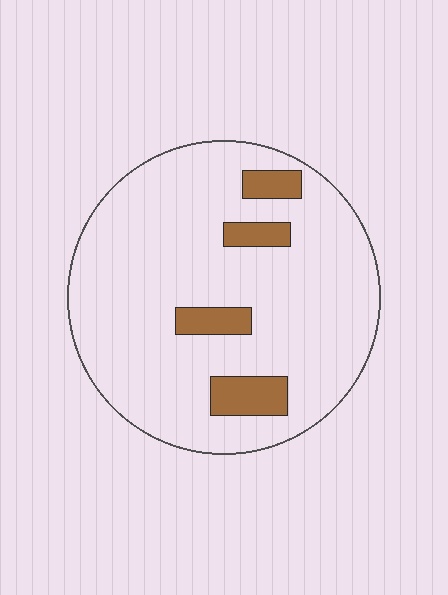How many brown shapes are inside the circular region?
4.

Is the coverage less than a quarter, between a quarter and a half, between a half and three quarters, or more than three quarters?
Less than a quarter.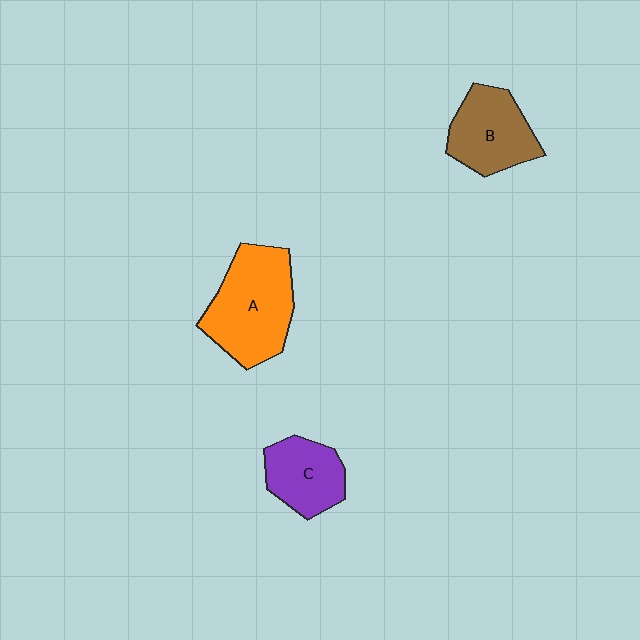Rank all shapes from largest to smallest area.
From largest to smallest: A (orange), B (brown), C (purple).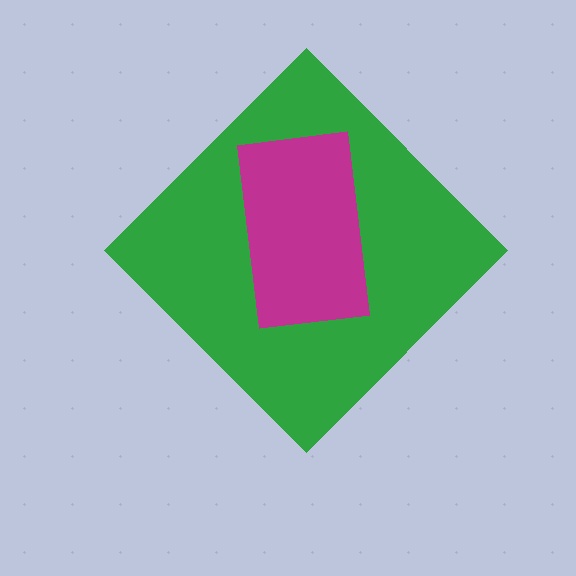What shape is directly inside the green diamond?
The magenta rectangle.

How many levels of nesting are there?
2.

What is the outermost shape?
The green diamond.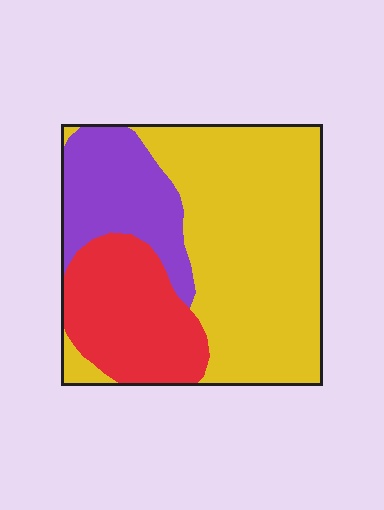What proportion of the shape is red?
Red takes up between a sixth and a third of the shape.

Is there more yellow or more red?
Yellow.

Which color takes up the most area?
Yellow, at roughly 55%.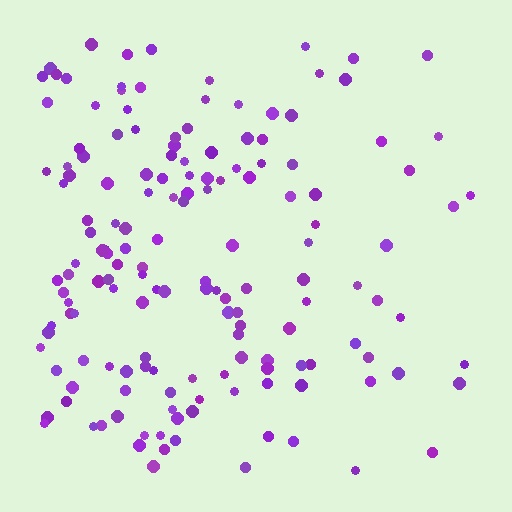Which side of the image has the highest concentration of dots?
The left.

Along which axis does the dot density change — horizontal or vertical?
Horizontal.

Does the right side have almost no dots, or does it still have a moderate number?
Still a moderate number, just noticeably fewer than the left.